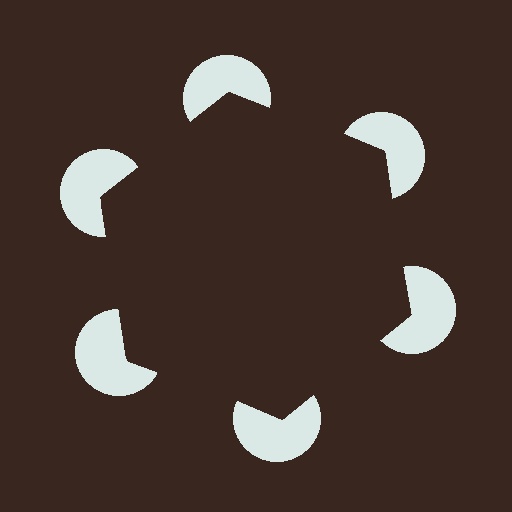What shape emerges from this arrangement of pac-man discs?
An illusory hexagon — its edges are inferred from the aligned wedge cuts in the pac-man discs, not physically drawn.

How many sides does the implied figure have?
6 sides.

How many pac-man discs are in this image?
There are 6 — one at each vertex of the illusory hexagon.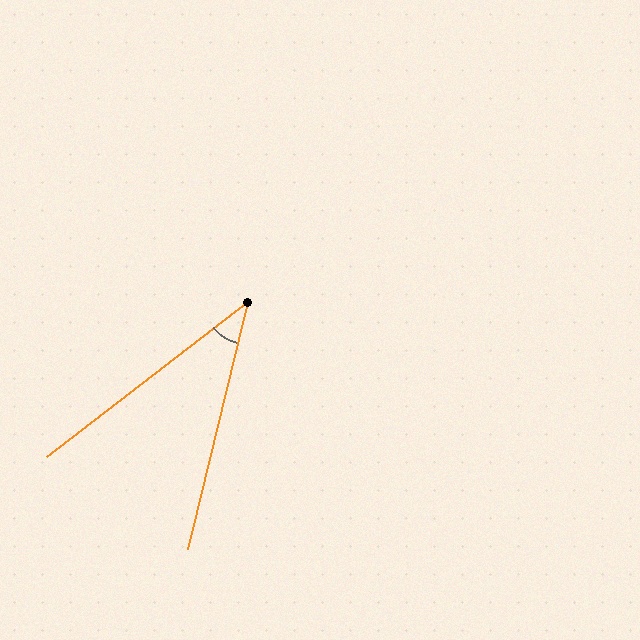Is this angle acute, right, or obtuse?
It is acute.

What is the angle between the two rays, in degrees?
Approximately 39 degrees.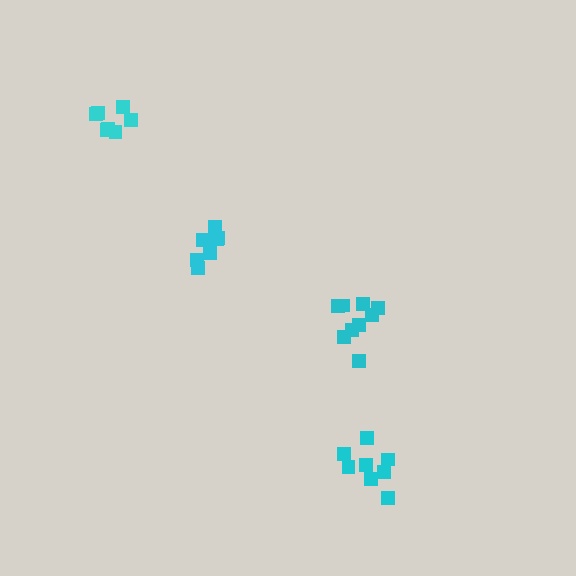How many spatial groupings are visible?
There are 4 spatial groupings.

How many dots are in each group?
Group 1: 7 dots, Group 2: 9 dots, Group 3: 7 dots, Group 4: 8 dots (31 total).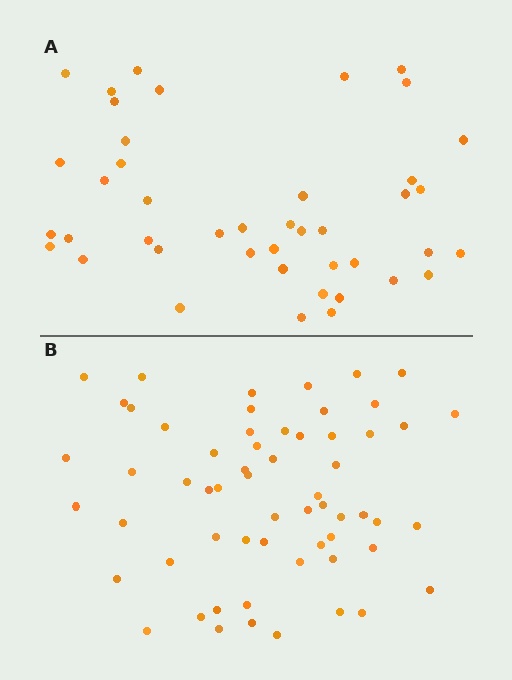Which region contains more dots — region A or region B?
Region B (the bottom region) has more dots.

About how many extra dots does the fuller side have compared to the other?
Region B has approximately 15 more dots than region A.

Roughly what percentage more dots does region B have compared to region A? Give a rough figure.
About 40% more.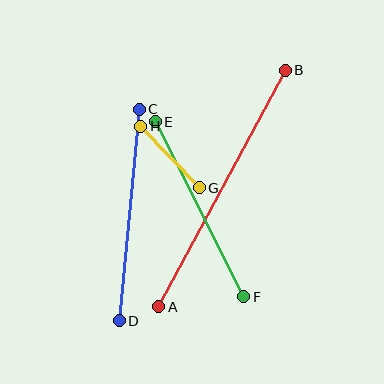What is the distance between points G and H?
The distance is approximately 85 pixels.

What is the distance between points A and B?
The distance is approximately 268 pixels.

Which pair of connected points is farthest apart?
Points A and B are farthest apart.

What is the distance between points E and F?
The distance is approximately 196 pixels.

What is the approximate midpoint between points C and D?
The midpoint is at approximately (129, 215) pixels.